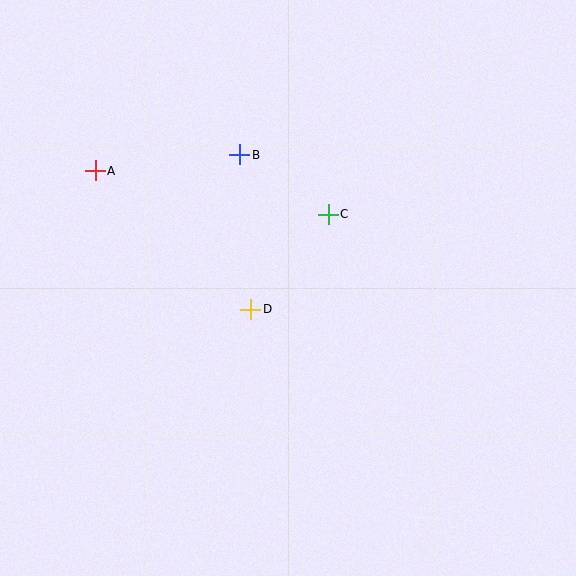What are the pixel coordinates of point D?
Point D is at (251, 309).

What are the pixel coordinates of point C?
Point C is at (328, 214).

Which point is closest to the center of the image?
Point D at (251, 309) is closest to the center.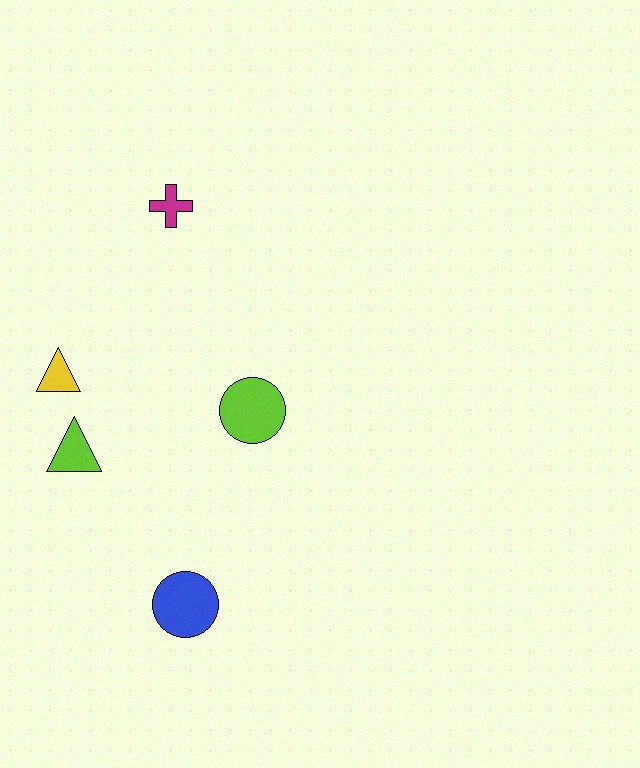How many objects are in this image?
There are 5 objects.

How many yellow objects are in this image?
There is 1 yellow object.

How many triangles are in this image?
There are 2 triangles.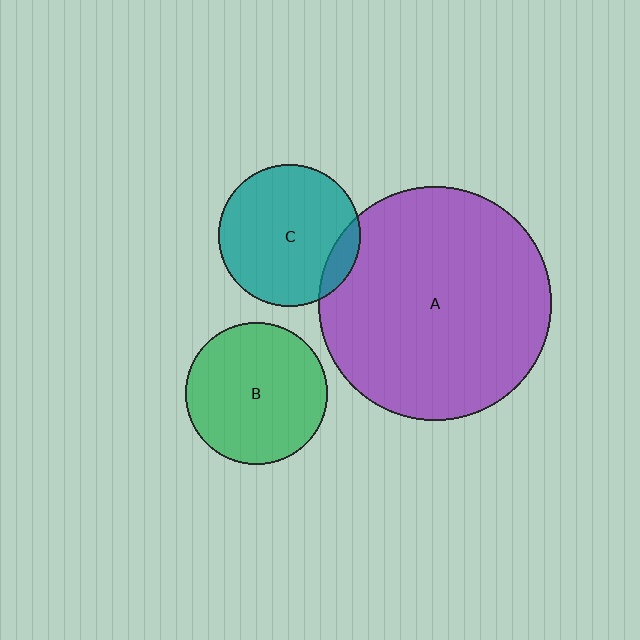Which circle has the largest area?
Circle A (purple).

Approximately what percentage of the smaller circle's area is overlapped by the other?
Approximately 10%.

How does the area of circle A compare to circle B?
Approximately 2.7 times.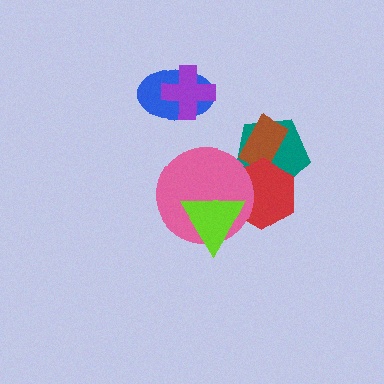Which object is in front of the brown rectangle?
The red hexagon is in front of the brown rectangle.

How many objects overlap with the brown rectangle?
2 objects overlap with the brown rectangle.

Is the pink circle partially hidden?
Yes, it is partially covered by another shape.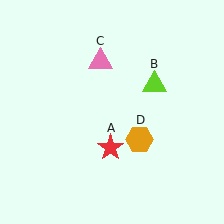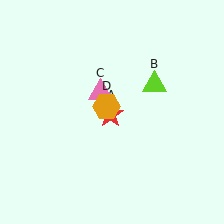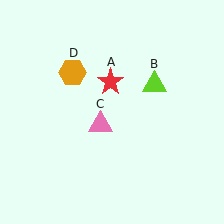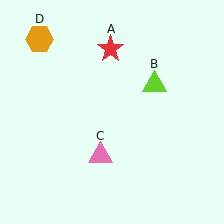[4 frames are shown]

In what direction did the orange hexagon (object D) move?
The orange hexagon (object D) moved up and to the left.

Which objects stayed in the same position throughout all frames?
Lime triangle (object B) remained stationary.